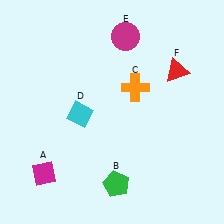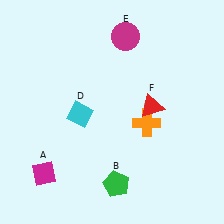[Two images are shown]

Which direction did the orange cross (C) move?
The orange cross (C) moved down.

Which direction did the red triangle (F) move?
The red triangle (F) moved down.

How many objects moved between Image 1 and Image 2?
2 objects moved between the two images.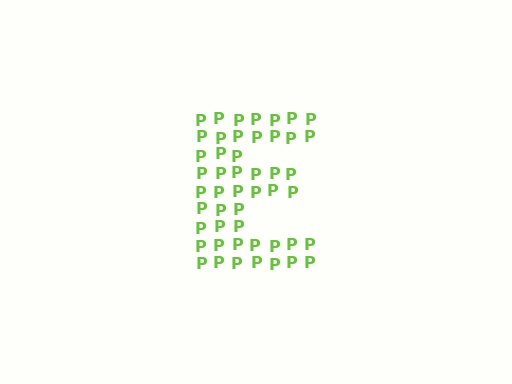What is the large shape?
The large shape is the letter E.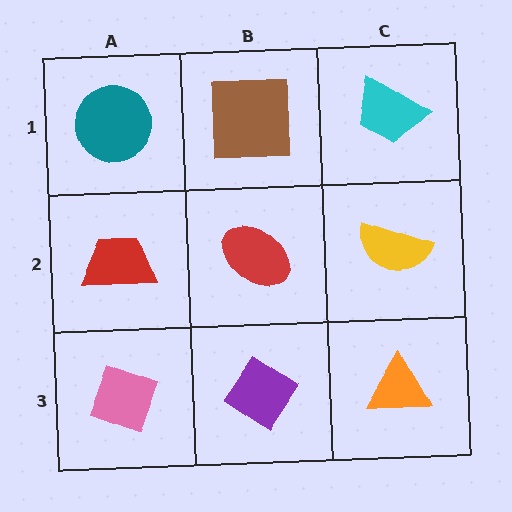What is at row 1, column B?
A brown square.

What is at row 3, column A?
A pink diamond.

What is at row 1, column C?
A cyan trapezoid.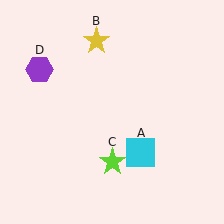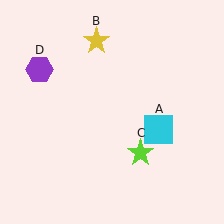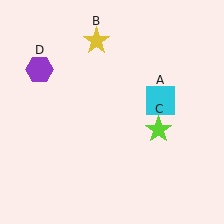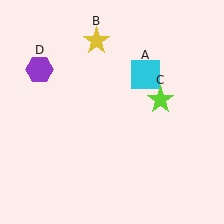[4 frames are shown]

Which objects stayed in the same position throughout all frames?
Yellow star (object B) and purple hexagon (object D) remained stationary.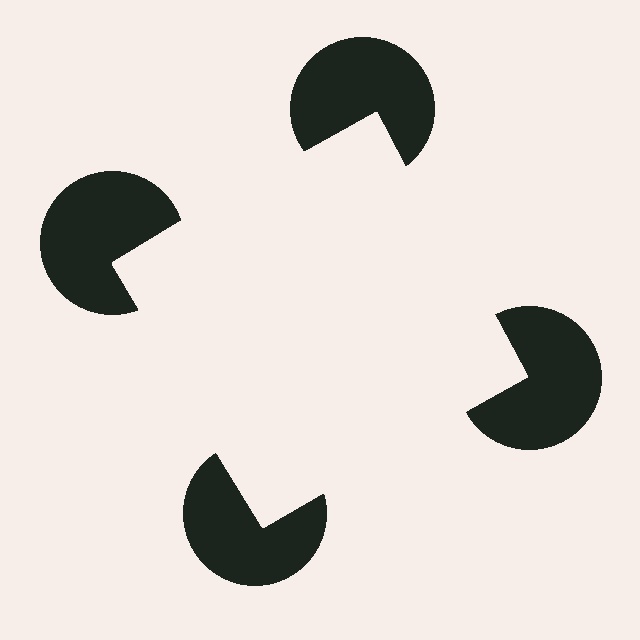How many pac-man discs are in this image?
There are 4 — one at each vertex of the illusory square.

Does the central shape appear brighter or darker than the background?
It typically appears slightly brighter than the background, even though no actual brightness change is drawn.